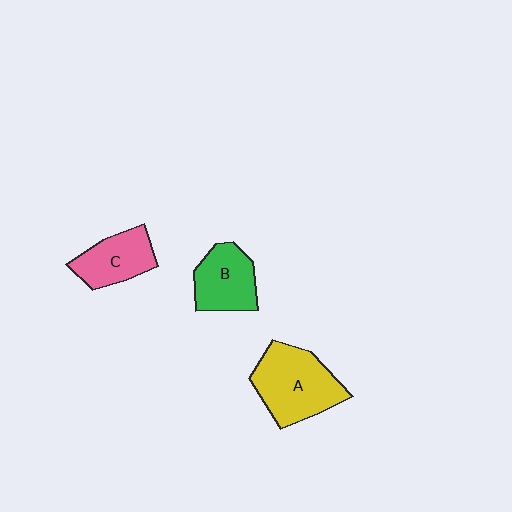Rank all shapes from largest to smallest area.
From largest to smallest: A (yellow), B (green), C (pink).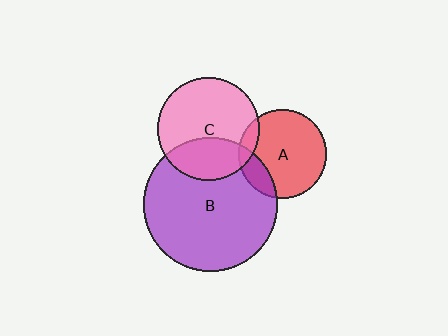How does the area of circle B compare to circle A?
Approximately 2.3 times.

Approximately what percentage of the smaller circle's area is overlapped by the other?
Approximately 15%.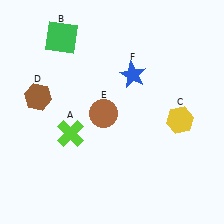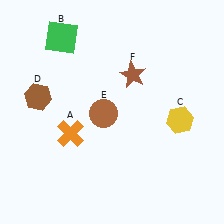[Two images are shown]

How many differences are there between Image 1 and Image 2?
There are 2 differences between the two images.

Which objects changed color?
A changed from lime to orange. F changed from blue to brown.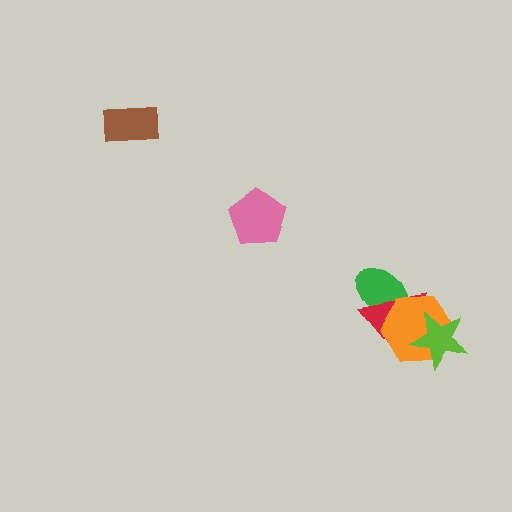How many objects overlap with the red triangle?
3 objects overlap with the red triangle.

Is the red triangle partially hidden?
Yes, it is partially covered by another shape.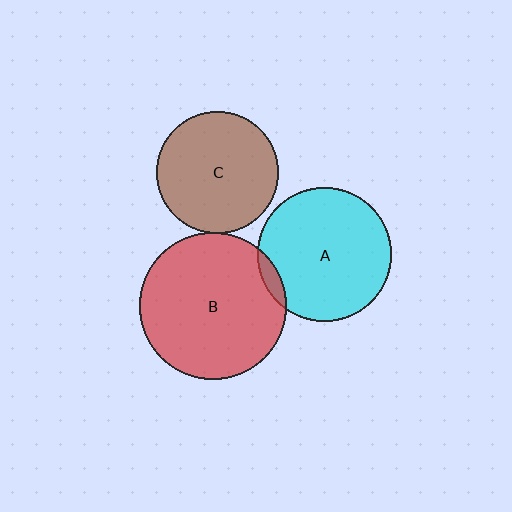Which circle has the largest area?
Circle B (red).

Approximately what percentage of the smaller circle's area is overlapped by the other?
Approximately 5%.